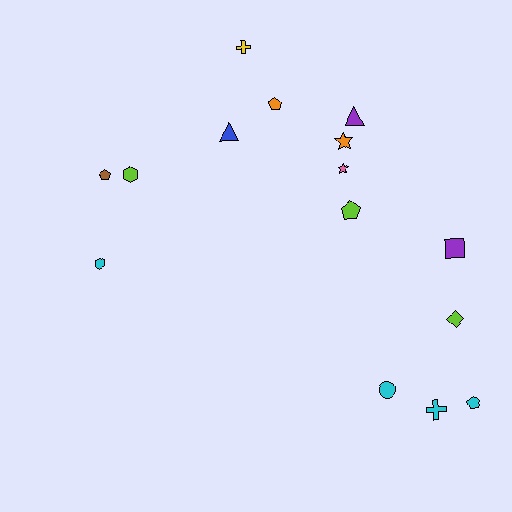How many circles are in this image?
There is 1 circle.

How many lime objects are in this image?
There are 3 lime objects.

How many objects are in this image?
There are 15 objects.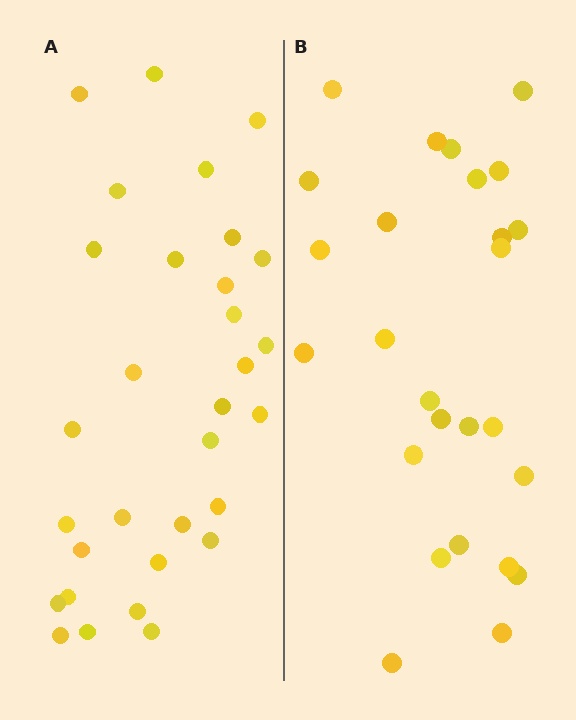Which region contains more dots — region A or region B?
Region A (the left region) has more dots.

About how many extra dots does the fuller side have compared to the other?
Region A has about 5 more dots than region B.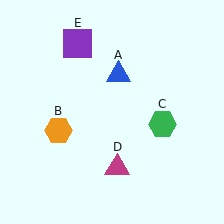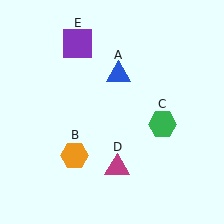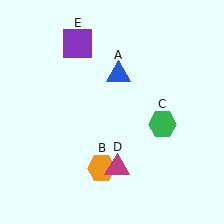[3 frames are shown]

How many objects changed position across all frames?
1 object changed position: orange hexagon (object B).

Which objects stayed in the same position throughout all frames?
Blue triangle (object A) and green hexagon (object C) and magenta triangle (object D) and purple square (object E) remained stationary.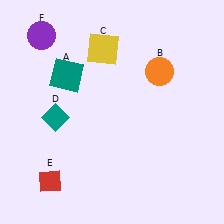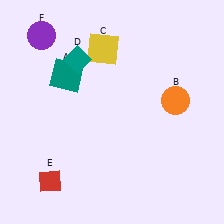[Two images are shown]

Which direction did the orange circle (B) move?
The orange circle (B) moved down.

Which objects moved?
The objects that moved are: the orange circle (B), the teal diamond (D).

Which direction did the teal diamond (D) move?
The teal diamond (D) moved up.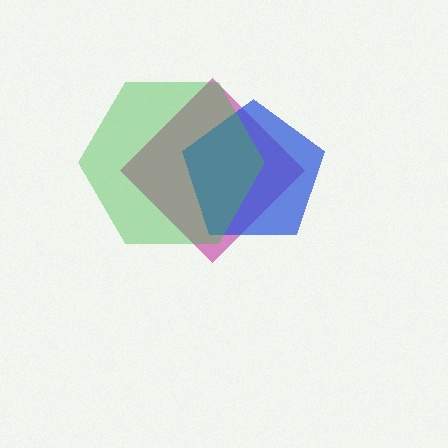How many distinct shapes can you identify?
There are 3 distinct shapes: a magenta diamond, a blue pentagon, a green hexagon.